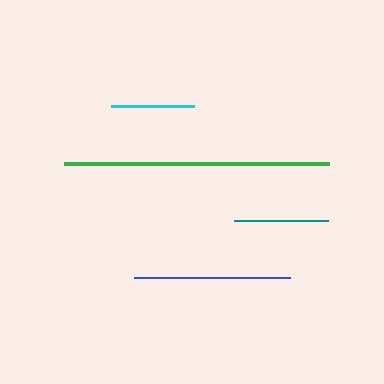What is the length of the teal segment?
The teal segment is approximately 94 pixels long.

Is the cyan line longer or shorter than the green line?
The green line is longer than the cyan line.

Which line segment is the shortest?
The cyan line is the shortest at approximately 84 pixels.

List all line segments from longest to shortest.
From longest to shortest: green, blue, teal, cyan.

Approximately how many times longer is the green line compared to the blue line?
The green line is approximately 1.7 times the length of the blue line.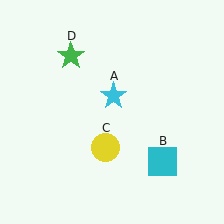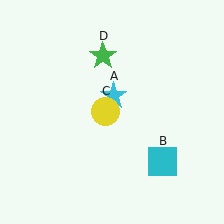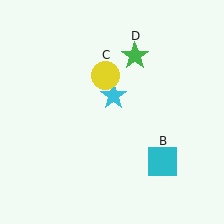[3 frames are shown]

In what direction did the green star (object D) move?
The green star (object D) moved right.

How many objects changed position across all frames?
2 objects changed position: yellow circle (object C), green star (object D).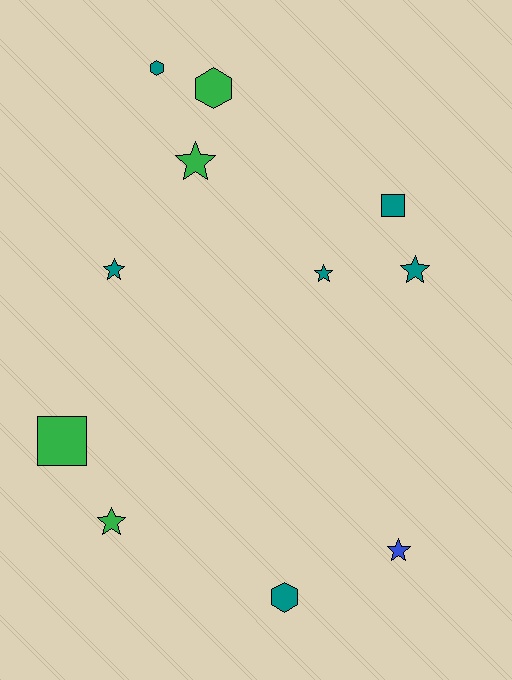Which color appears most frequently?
Teal, with 6 objects.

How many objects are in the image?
There are 11 objects.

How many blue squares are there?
There are no blue squares.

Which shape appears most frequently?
Star, with 6 objects.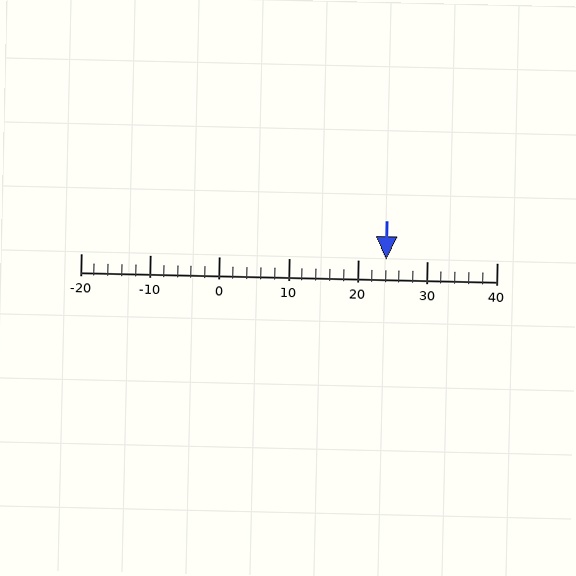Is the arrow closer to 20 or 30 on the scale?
The arrow is closer to 20.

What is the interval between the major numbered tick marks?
The major tick marks are spaced 10 units apart.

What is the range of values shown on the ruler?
The ruler shows values from -20 to 40.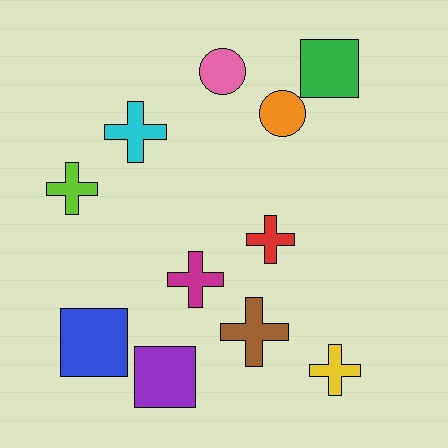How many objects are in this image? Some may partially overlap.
There are 11 objects.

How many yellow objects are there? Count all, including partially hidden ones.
There is 1 yellow object.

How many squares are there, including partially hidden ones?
There are 3 squares.